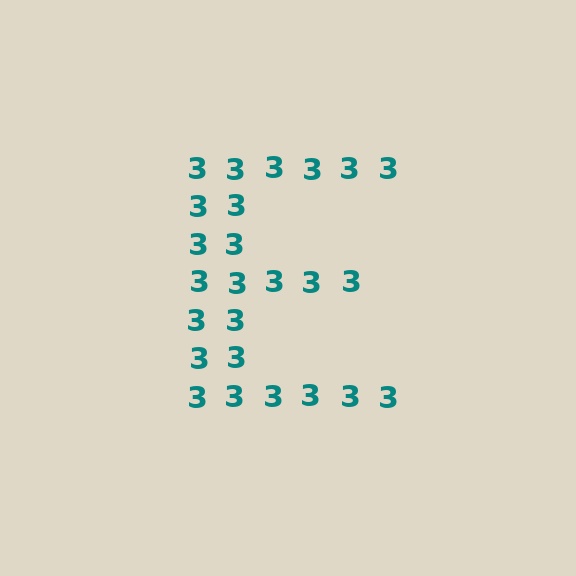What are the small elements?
The small elements are digit 3's.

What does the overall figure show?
The overall figure shows the letter E.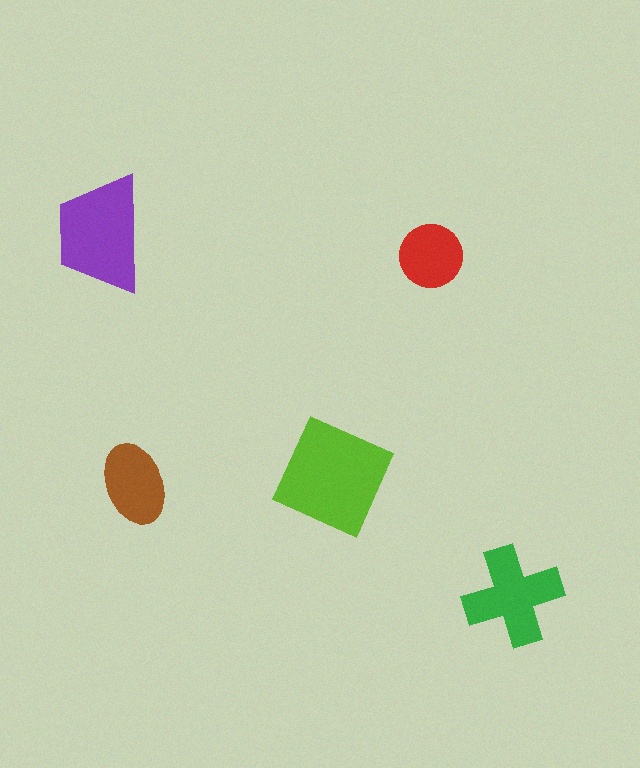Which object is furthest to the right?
The green cross is rightmost.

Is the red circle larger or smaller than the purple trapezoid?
Smaller.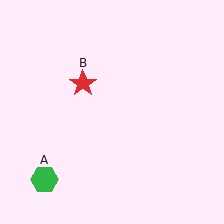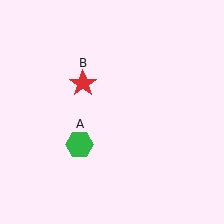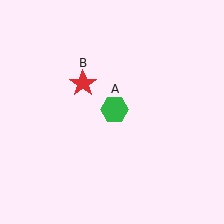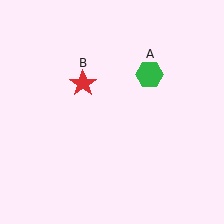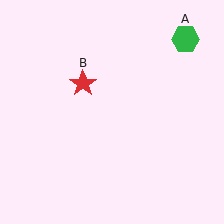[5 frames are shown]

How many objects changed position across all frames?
1 object changed position: green hexagon (object A).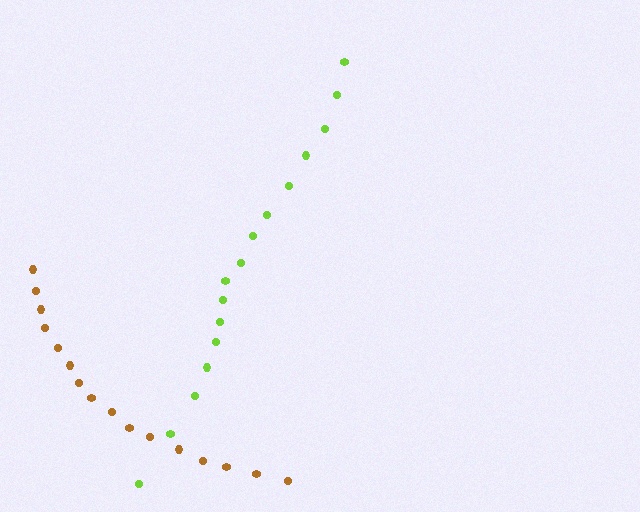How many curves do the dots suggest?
There are 2 distinct paths.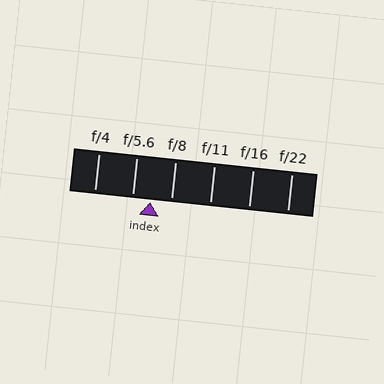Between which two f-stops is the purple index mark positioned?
The index mark is between f/5.6 and f/8.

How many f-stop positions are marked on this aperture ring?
There are 6 f-stop positions marked.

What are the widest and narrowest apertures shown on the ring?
The widest aperture shown is f/4 and the narrowest is f/22.